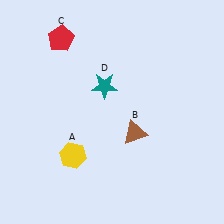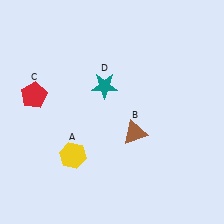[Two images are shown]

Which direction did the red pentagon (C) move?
The red pentagon (C) moved down.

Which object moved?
The red pentagon (C) moved down.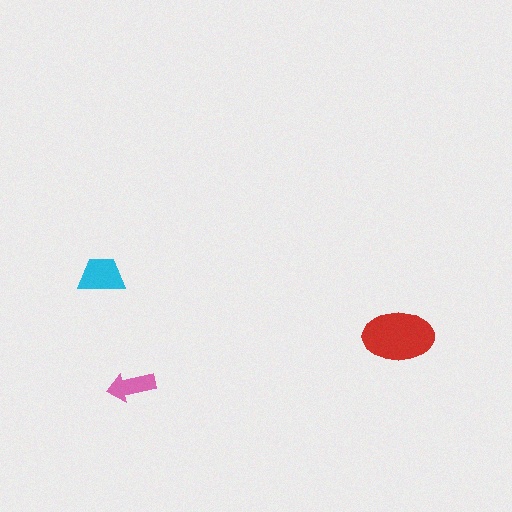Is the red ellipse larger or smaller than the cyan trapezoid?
Larger.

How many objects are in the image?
There are 3 objects in the image.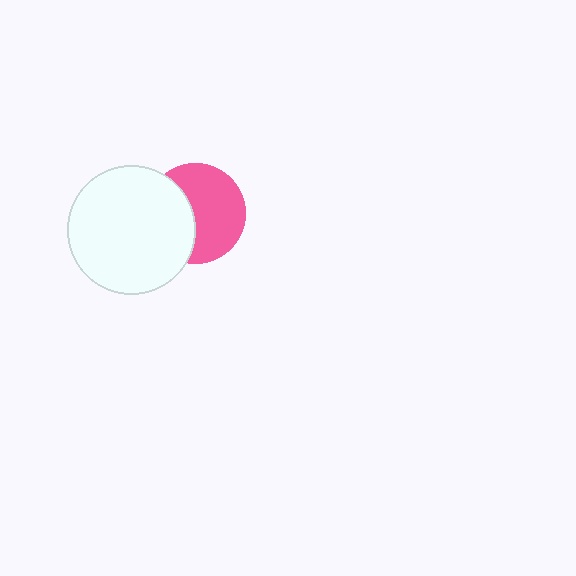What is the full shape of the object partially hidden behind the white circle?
The partially hidden object is a pink circle.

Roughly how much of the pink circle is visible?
About half of it is visible (roughly 60%).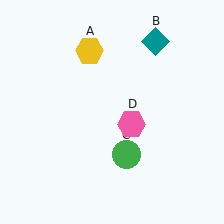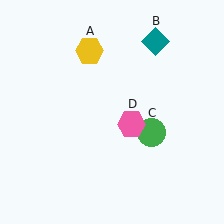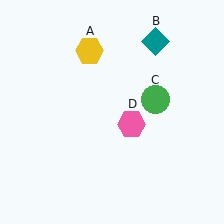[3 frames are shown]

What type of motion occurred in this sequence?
The green circle (object C) rotated counterclockwise around the center of the scene.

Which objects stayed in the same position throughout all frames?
Yellow hexagon (object A) and teal diamond (object B) and pink hexagon (object D) remained stationary.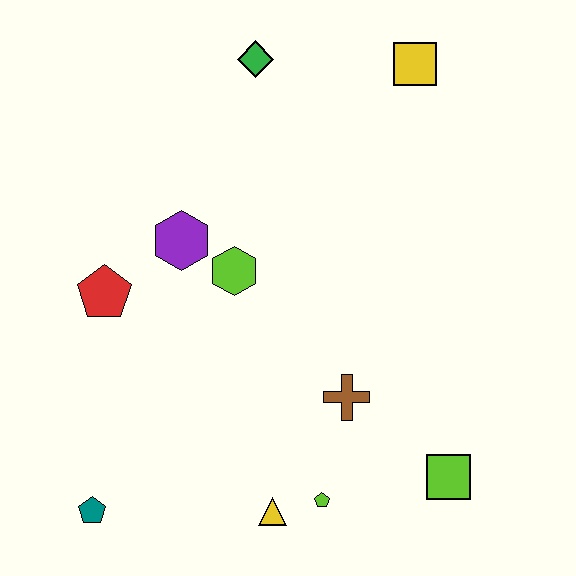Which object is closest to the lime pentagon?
The yellow triangle is closest to the lime pentagon.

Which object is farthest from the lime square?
The green diamond is farthest from the lime square.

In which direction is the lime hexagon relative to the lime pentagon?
The lime hexagon is above the lime pentagon.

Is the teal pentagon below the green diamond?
Yes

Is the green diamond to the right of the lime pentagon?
No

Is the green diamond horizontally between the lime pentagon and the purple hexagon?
Yes